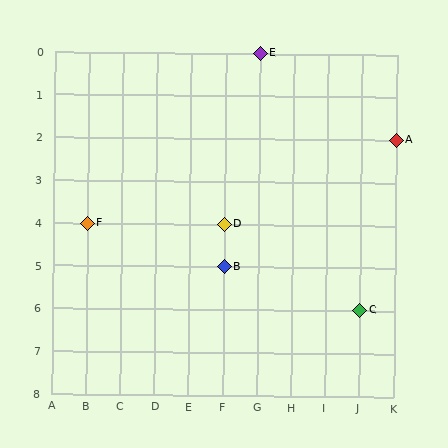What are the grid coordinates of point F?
Point F is at grid coordinates (B, 4).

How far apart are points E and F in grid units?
Points E and F are 5 columns and 4 rows apart (about 6.4 grid units diagonally).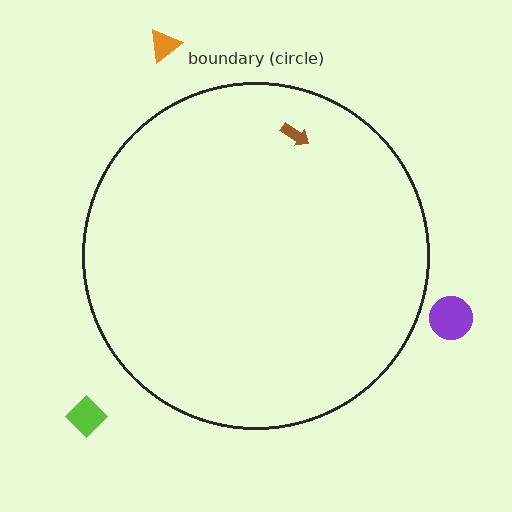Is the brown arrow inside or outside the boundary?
Inside.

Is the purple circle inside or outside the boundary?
Outside.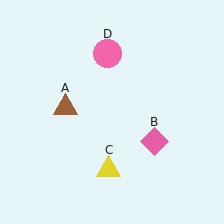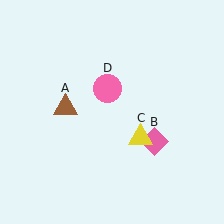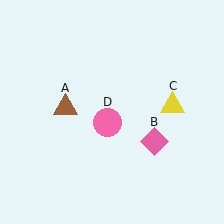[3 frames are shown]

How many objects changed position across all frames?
2 objects changed position: yellow triangle (object C), pink circle (object D).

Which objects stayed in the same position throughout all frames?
Brown triangle (object A) and pink diamond (object B) remained stationary.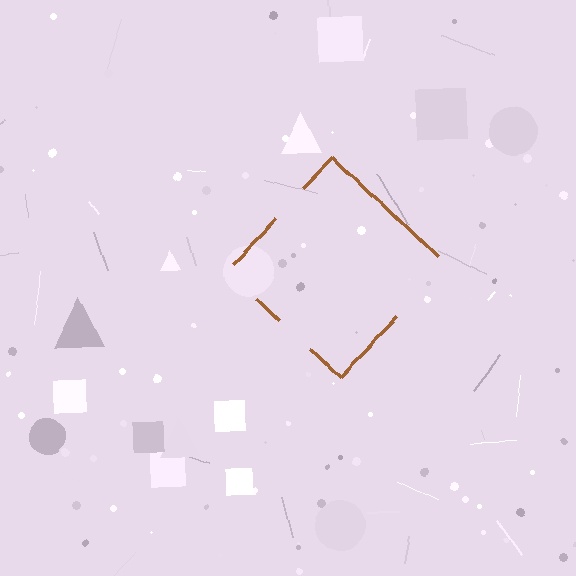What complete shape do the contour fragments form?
The contour fragments form a diamond.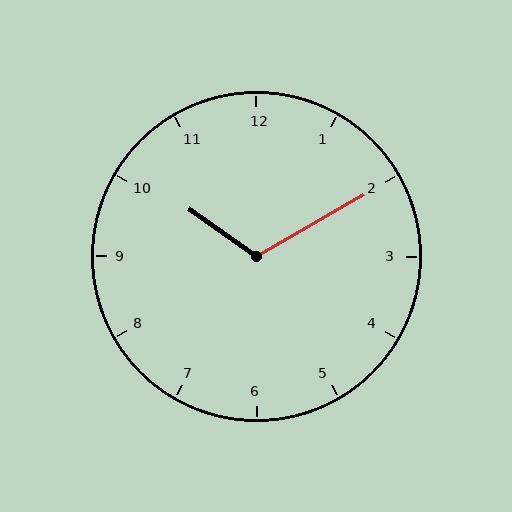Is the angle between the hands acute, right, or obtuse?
It is obtuse.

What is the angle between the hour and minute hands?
Approximately 115 degrees.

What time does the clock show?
10:10.